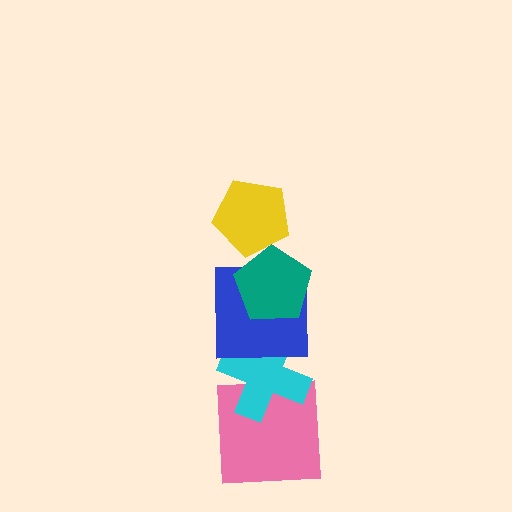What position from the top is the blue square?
The blue square is 3rd from the top.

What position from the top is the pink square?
The pink square is 5th from the top.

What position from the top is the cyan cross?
The cyan cross is 4th from the top.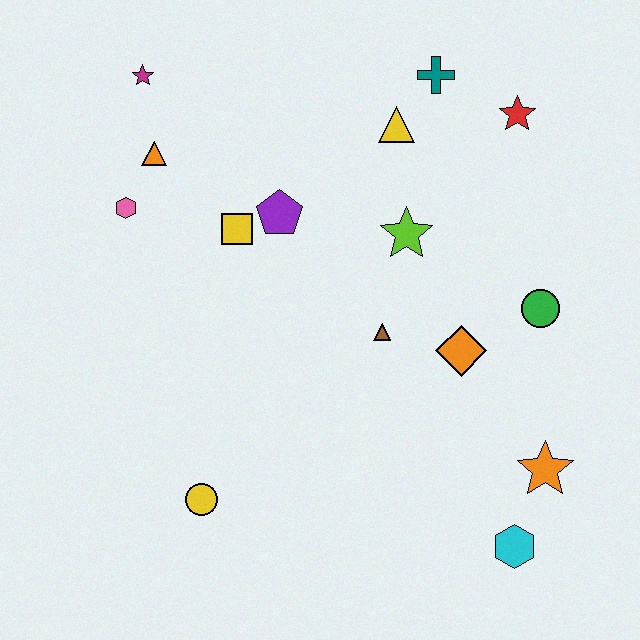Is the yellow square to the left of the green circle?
Yes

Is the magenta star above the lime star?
Yes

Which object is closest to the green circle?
The orange diamond is closest to the green circle.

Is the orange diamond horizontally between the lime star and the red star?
Yes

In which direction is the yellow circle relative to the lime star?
The yellow circle is below the lime star.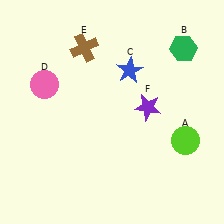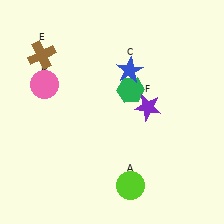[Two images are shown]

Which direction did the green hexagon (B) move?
The green hexagon (B) moved left.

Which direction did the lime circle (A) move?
The lime circle (A) moved left.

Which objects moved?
The objects that moved are: the lime circle (A), the green hexagon (B), the brown cross (E).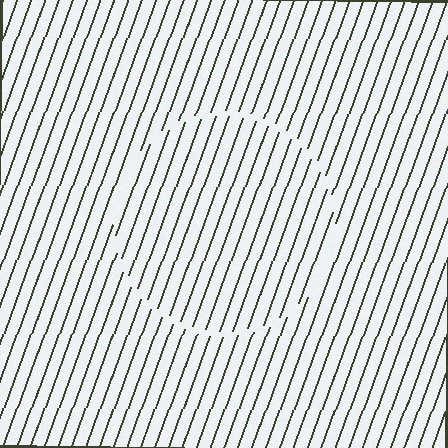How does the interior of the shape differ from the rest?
The interior of the shape contains the same grating, shifted by half a period — the contour is defined by the phase discontinuity where line-ends from the inner and outer gratings abut.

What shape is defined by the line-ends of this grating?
An illusory circle. The interior of the shape contains the same grating, shifted by half a period — the contour is defined by the phase discontinuity where line-ends from the inner and outer gratings abut.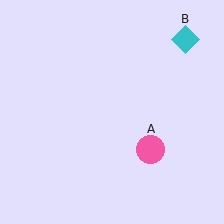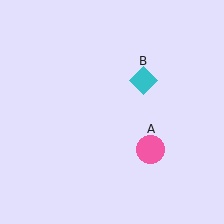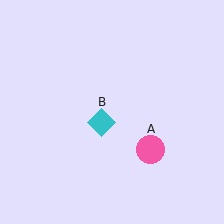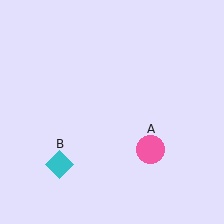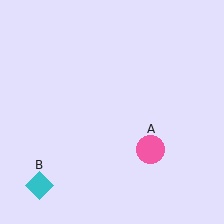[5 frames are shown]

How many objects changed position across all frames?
1 object changed position: cyan diamond (object B).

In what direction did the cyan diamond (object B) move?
The cyan diamond (object B) moved down and to the left.